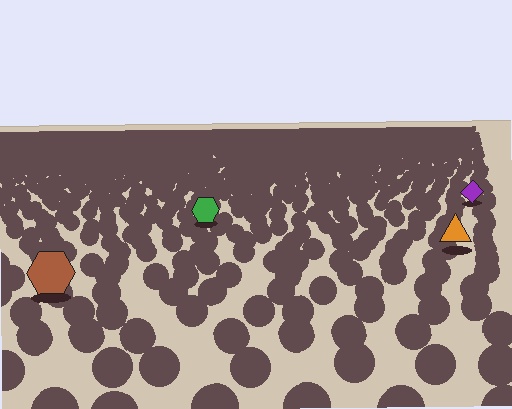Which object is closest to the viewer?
The brown hexagon is closest. The texture marks near it are larger and more spread out.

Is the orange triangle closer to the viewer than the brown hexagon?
No. The brown hexagon is closer — you can tell from the texture gradient: the ground texture is coarser near it.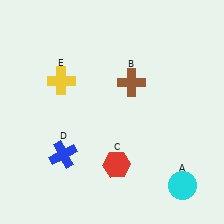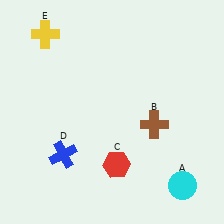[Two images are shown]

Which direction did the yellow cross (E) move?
The yellow cross (E) moved up.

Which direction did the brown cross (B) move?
The brown cross (B) moved down.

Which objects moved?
The objects that moved are: the brown cross (B), the yellow cross (E).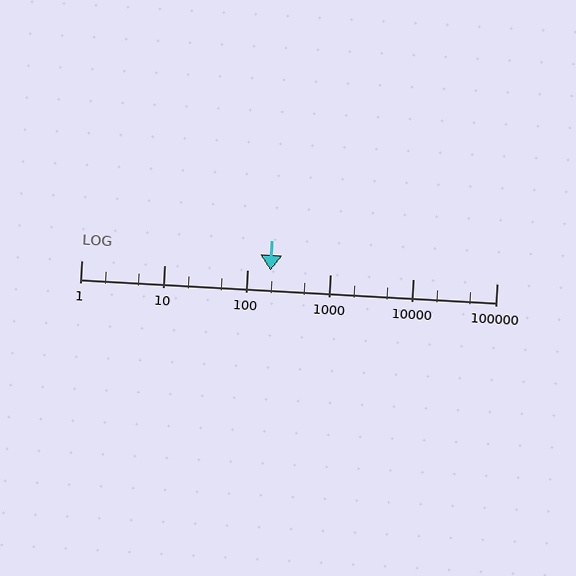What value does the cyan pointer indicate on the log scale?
The pointer indicates approximately 190.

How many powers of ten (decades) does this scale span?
The scale spans 5 decades, from 1 to 100000.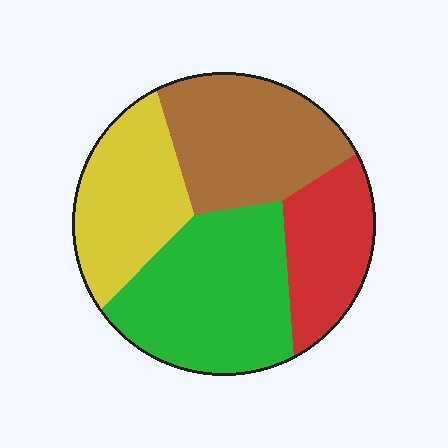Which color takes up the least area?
Red, at roughly 20%.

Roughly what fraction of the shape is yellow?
Yellow covers about 20% of the shape.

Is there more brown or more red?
Brown.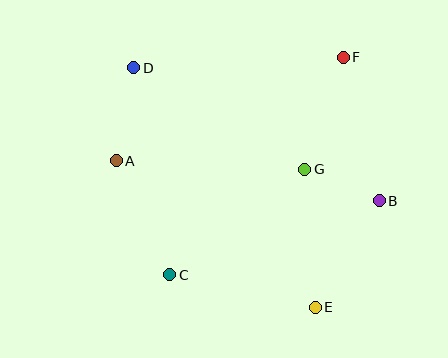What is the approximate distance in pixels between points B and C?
The distance between B and C is approximately 222 pixels.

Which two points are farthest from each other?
Points D and E are farthest from each other.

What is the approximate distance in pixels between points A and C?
The distance between A and C is approximately 126 pixels.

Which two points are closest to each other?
Points B and G are closest to each other.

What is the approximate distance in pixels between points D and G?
The distance between D and G is approximately 199 pixels.